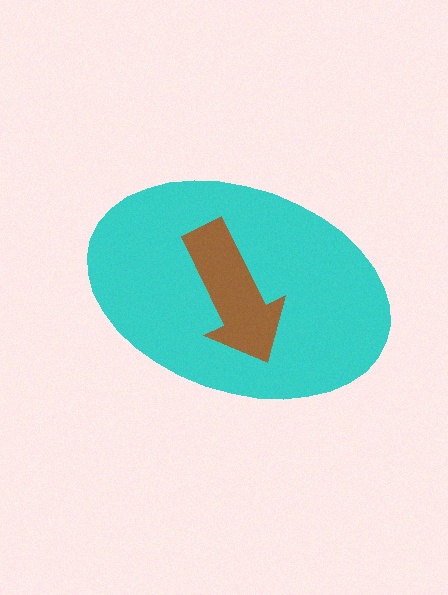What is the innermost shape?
The brown arrow.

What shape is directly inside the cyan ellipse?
The brown arrow.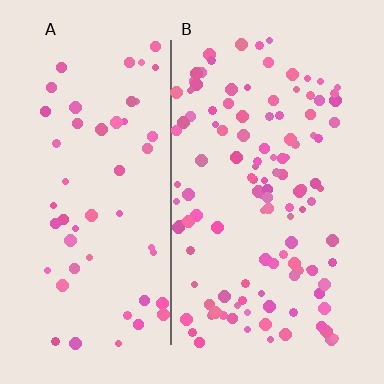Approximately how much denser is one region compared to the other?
Approximately 2.2× — region B over region A.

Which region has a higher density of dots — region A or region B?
B (the right).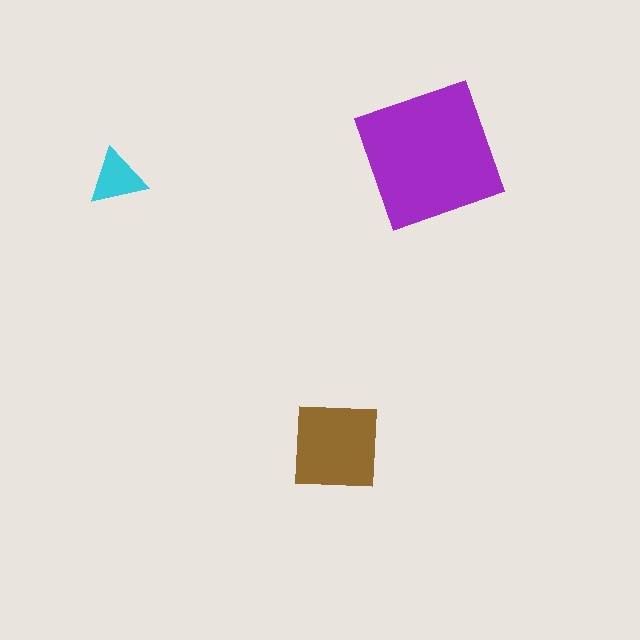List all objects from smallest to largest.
The cyan triangle, the brown square, the purple square.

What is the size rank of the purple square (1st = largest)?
1st.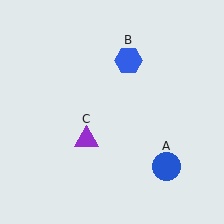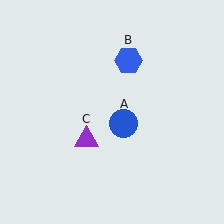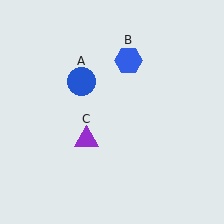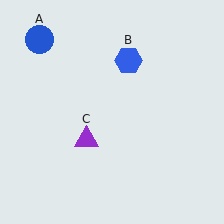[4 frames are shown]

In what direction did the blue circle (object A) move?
The blue circle (object A) moved up and to the left.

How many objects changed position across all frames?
1 object changed position: blue circle (object A).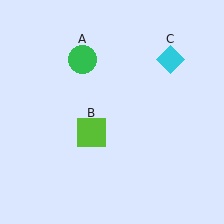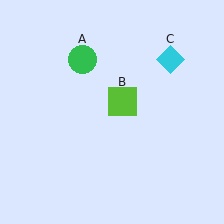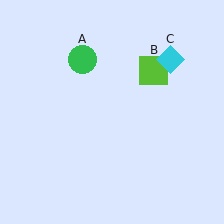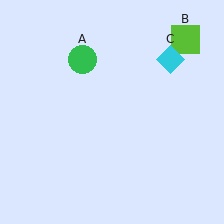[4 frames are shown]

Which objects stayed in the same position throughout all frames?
Green circle (object A) and cyan diamond (object C) remained stationary.